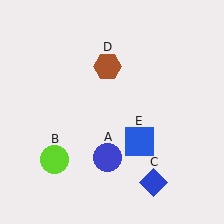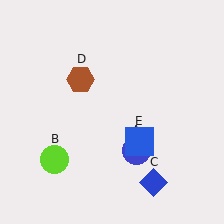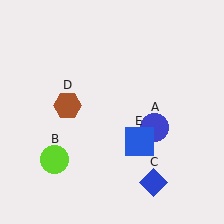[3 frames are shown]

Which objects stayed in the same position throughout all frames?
Lime circle (object B) and blue diamond (object C) and blue square (object E) remained stationary.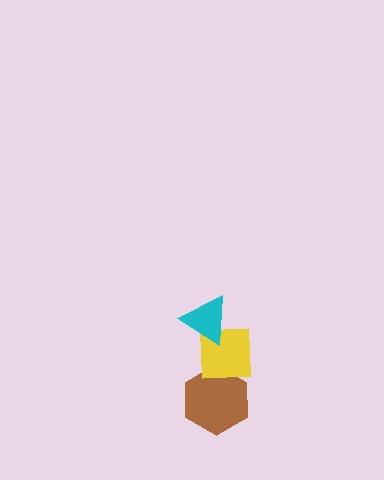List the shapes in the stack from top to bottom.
From top to bottom: the cyan triangle, the yellow square, the brown hexagon.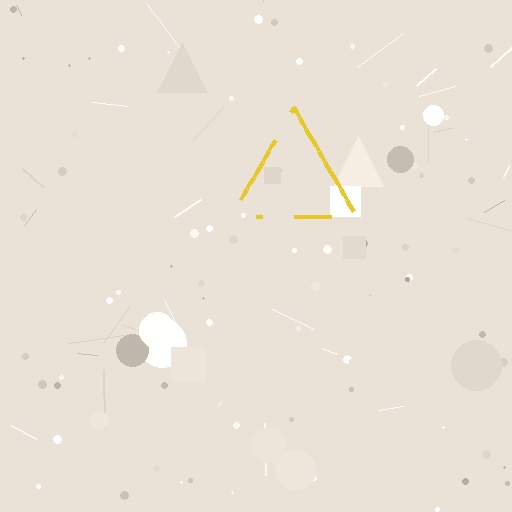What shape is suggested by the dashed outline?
The dashed outline suggests a triangle.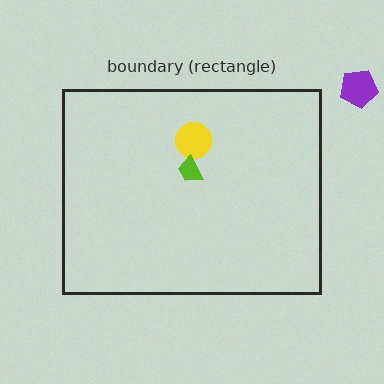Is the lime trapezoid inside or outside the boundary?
Inside.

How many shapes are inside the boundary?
2 inside, 1 outside.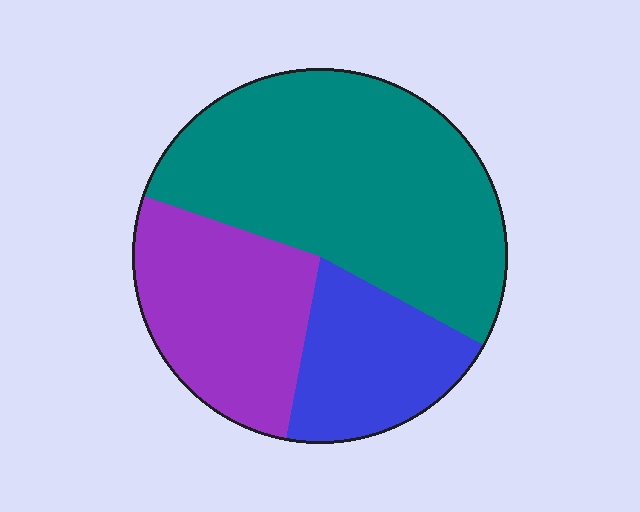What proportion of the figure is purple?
Purple covers around 25% of the figure.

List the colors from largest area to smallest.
From largest to smallest: teal, purple, blue.